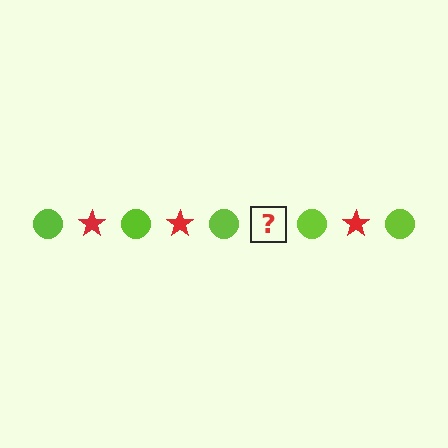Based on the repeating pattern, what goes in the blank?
The blank should be a red star.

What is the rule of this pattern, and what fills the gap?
The rule is that the pattern alternates between lime circle and red star. The gap should be filled with a red star.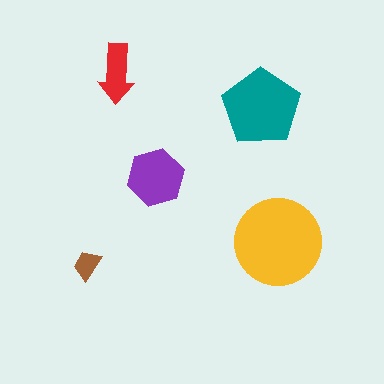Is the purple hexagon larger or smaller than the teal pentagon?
Smaller.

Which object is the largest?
The yellow circle.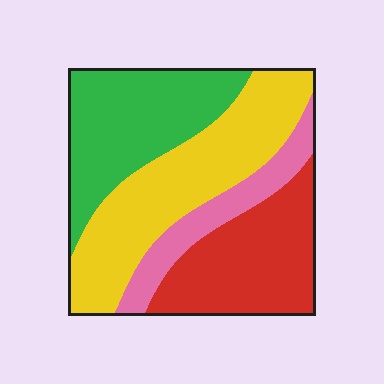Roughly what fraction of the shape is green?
Green covers about 30% of the shape.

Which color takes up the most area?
Yellow, at roughly 35%.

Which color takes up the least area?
Pink, at roughly 15%.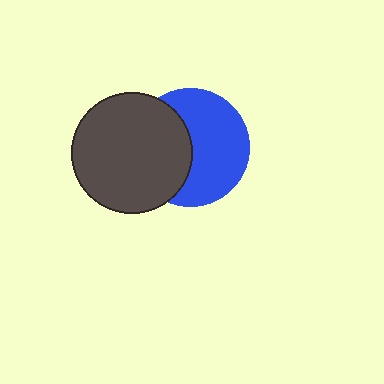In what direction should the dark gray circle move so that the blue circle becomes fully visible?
The dark gray circle should move left. That is the shortest direction to clear the overlap and leave the blue circle fully visible.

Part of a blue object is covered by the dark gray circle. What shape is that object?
It is a circle.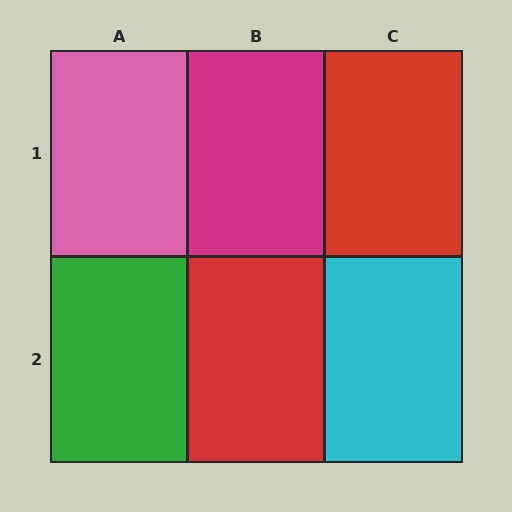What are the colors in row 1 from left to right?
Pink, magenta, red.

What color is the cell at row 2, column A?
Green.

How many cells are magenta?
1 cell is magenta.